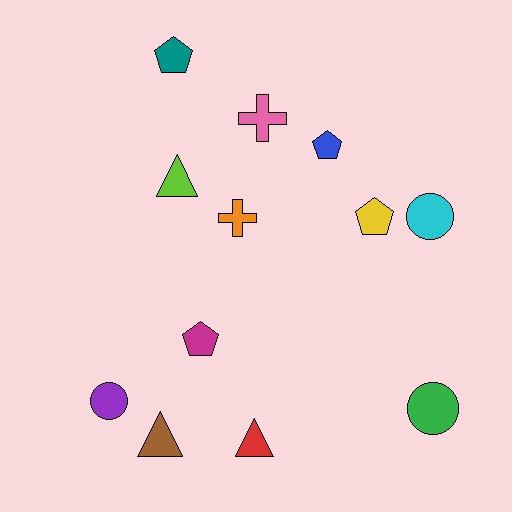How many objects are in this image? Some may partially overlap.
There are 12 objects.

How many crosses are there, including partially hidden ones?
There are 2 crosses.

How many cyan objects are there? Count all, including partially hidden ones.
There is 1 cyan object.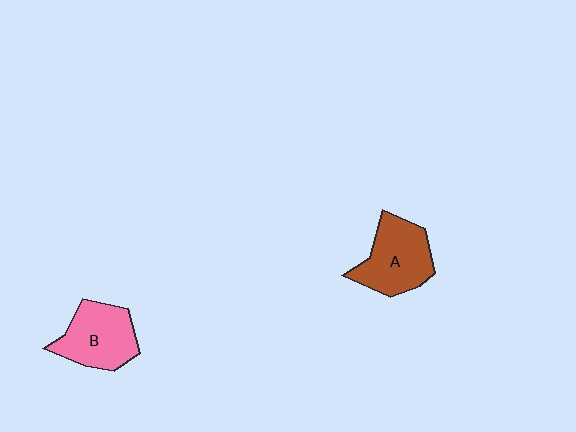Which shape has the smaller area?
Shape B (pink).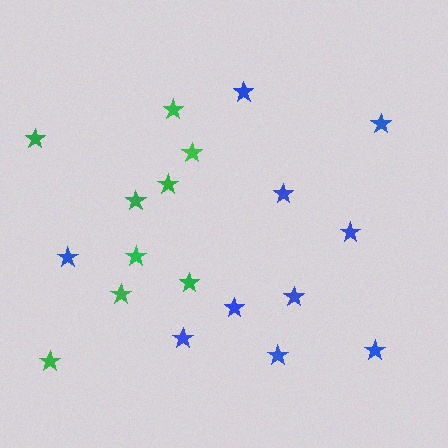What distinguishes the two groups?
There are 2 groups: one group of blue stars (10) and one group of green stars (9).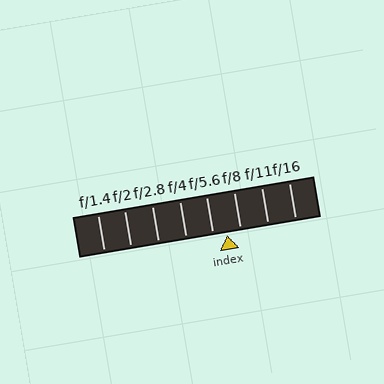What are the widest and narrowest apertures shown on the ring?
The widest aperture shown is f/1.4 and the narrowest is f/16.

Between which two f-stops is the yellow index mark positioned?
The index mark is between f/5.6 and f/8.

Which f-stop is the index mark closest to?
The index mark is closest to f/5.6.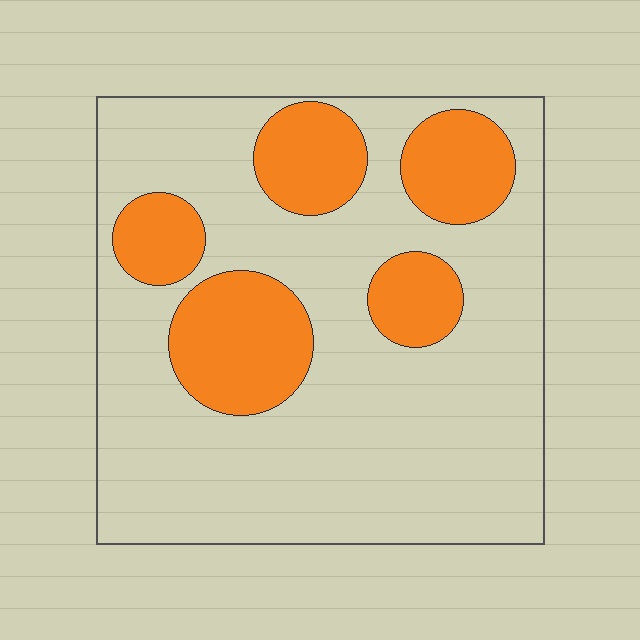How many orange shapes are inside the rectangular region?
5.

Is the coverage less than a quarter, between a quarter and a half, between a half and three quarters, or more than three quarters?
Between a quarter and a half.